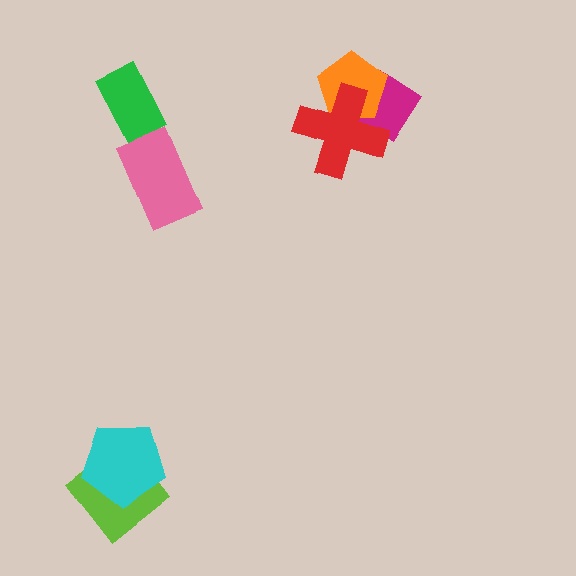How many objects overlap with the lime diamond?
1 object overlaps with the lime diamond.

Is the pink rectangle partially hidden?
No, no other shape covers it.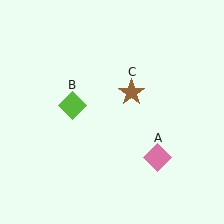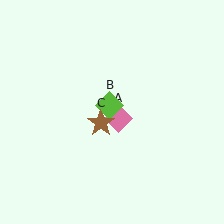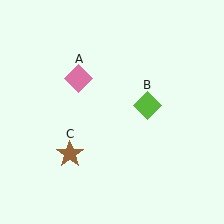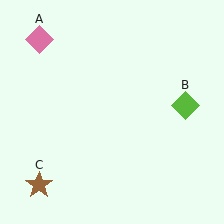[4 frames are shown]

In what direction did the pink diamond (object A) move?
The pink diamond (object A) moved up and to the left.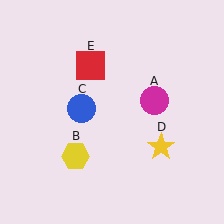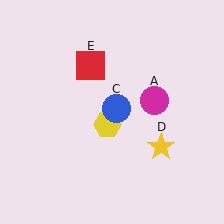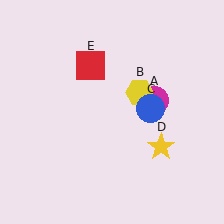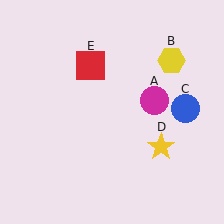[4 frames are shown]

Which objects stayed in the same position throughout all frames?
Magenta circle (object A) and yellow star (object D) and red square (object E) remained stationary.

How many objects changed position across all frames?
2 objects changed position: yellow hexagon (object B), blue circle (object C).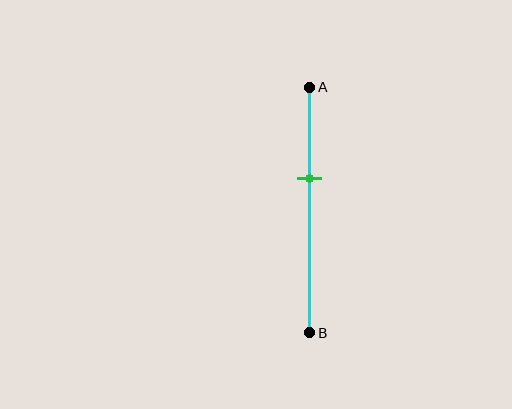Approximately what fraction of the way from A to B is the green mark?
The green mark is approximately 35% of the way from A to B.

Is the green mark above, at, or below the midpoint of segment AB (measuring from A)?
The green mark is above the midpoint of segment AB.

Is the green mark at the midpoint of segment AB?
No, the mark is at about 35% from A, not at the 50% midpoint.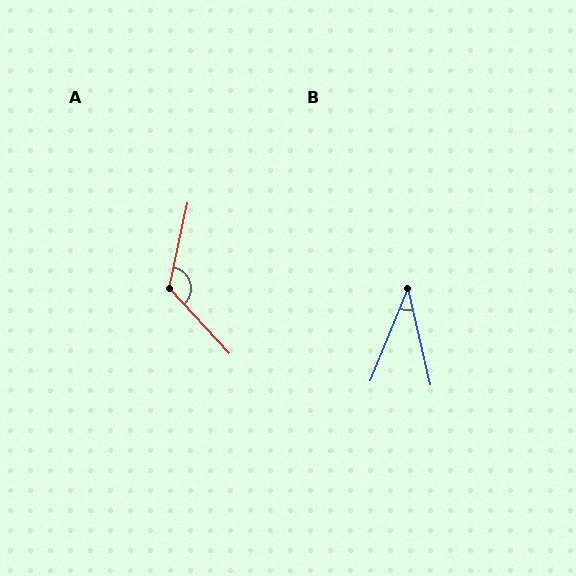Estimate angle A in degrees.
Approximately 125 degrees.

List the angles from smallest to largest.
B (36°), A (125°).